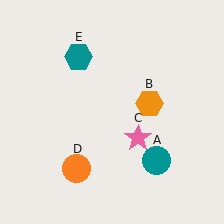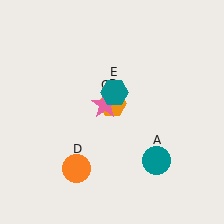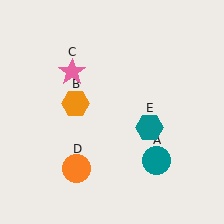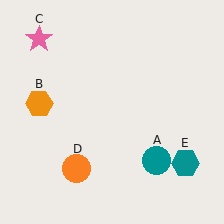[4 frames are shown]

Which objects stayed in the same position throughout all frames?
Teal circle (object A) and orange circle (object D) remained stationary.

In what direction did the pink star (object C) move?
The pink star (object C) moved up and to the left.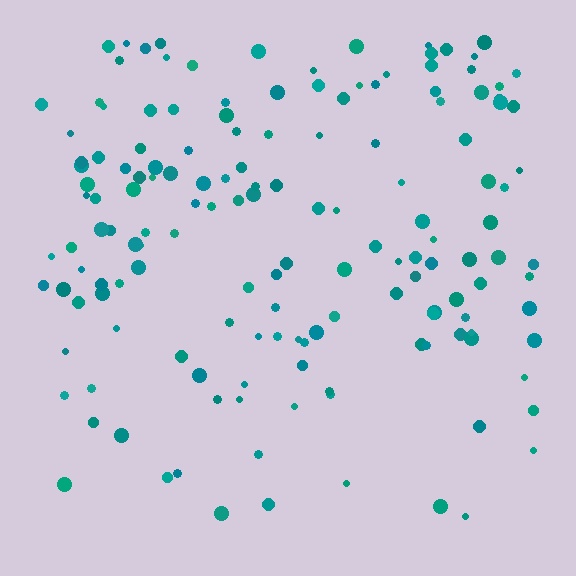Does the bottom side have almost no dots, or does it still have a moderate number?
Still a moderate number, just noticeably fewer than the top.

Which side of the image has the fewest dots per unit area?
The bottom.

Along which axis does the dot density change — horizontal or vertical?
Vertical.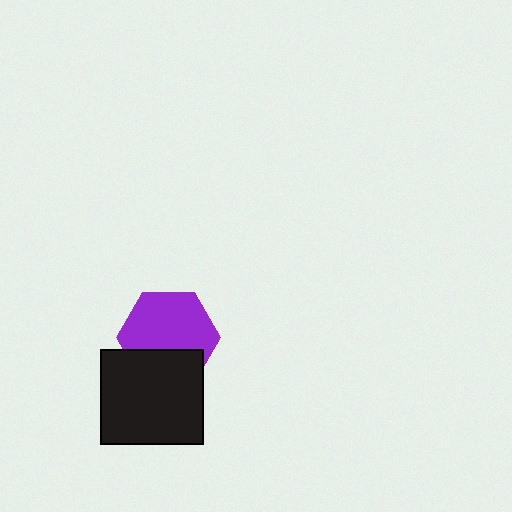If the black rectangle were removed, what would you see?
You would see the complete purple hexagon.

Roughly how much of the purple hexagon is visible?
Most of it is visible (roughly 68%).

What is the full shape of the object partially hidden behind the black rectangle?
The partially hidden object is a purple hexagon.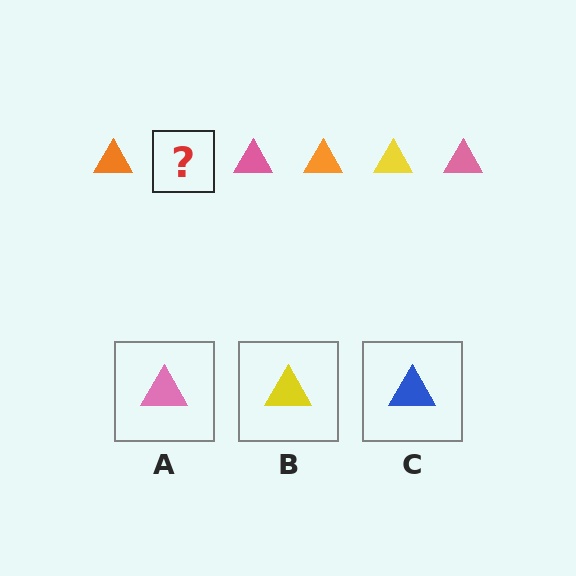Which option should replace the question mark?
Option B.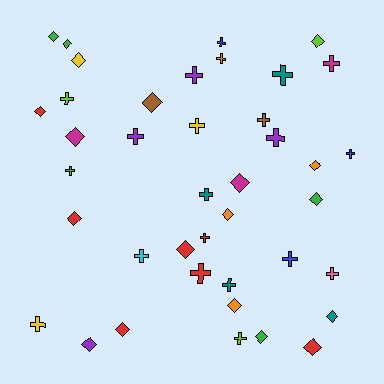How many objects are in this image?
There are 40 objects.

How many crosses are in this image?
There are 21 crosses.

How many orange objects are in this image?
There are 4 orange objects.